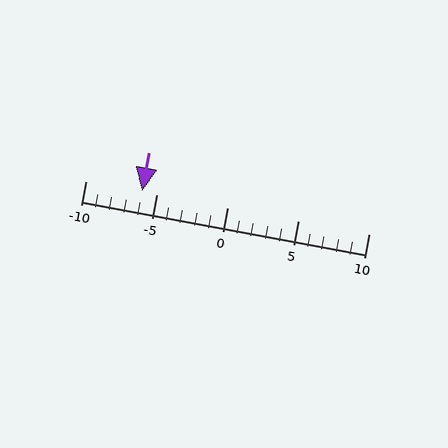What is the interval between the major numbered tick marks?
The major tick marks are spaced 5 units apart.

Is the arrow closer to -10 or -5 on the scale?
The arrow is closer to -5.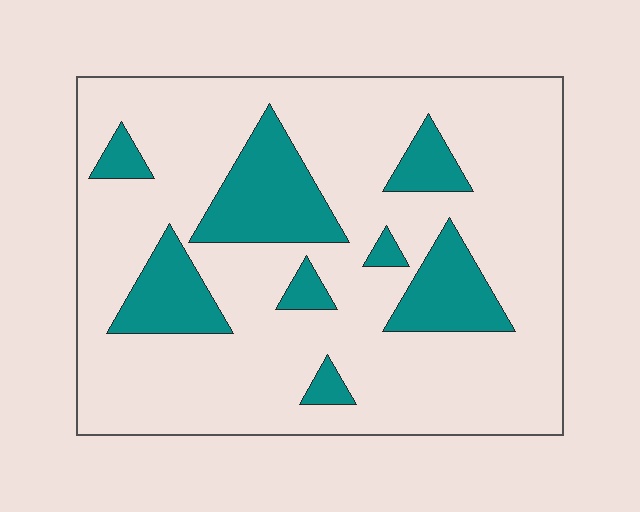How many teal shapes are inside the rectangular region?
8.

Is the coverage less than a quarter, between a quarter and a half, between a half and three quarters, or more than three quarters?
Less than a quarter.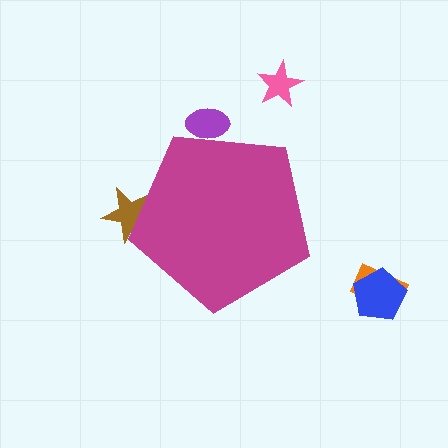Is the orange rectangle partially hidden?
No, the orange rectangle is fully visible.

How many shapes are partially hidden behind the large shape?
2 shapes are partially hidden.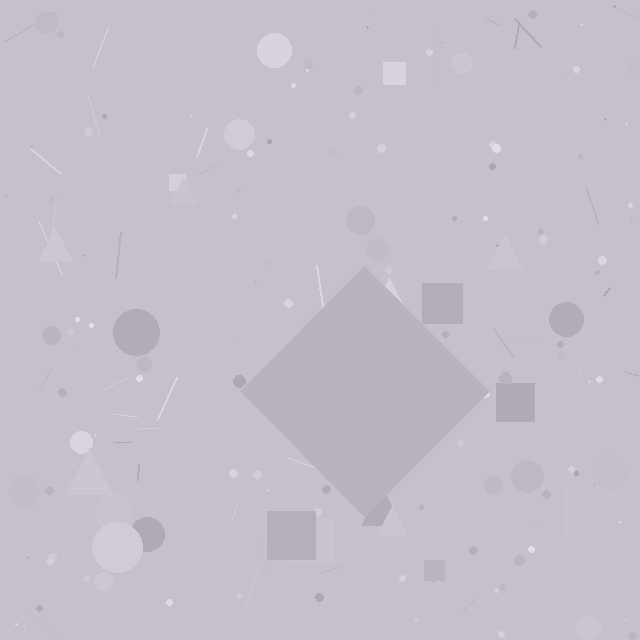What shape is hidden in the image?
A diamond is hidden in the image.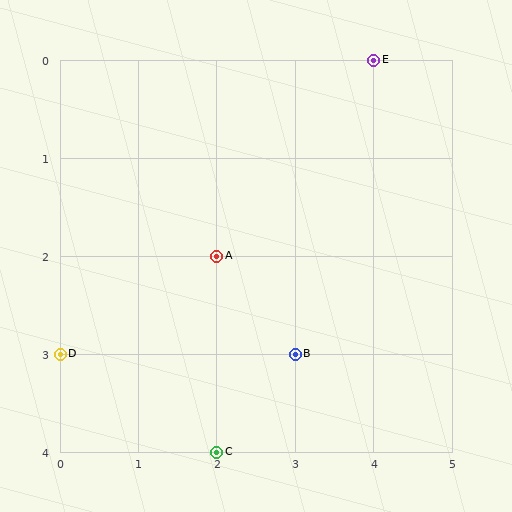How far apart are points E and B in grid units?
Points E and B are 1 column and 3 rows apart (about 3.2 grid units diagonally).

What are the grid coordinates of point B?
Point B is at grid coordinates (3, 3).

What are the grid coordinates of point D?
Point D is at grid coordinates (0, 3).